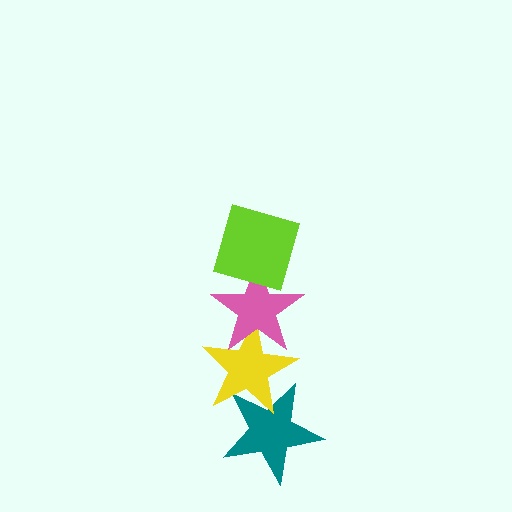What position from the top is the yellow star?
The yellow star is 3rd from the top.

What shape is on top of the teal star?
The yellow star is on top of the teal star.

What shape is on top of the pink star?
The lime diamond is on top of the pink star.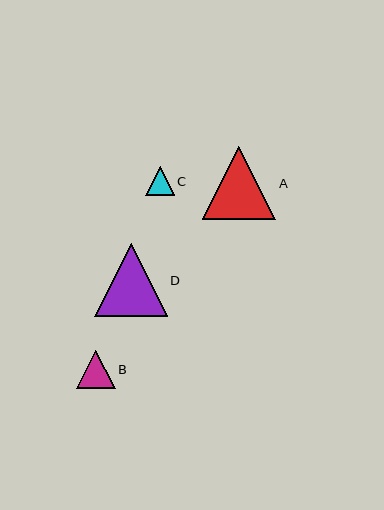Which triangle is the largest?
Triangle A is the largest with a size of approximately 74 pixels.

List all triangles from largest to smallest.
From largest to smallest: A, D, B, C.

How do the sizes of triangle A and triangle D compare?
Triangle A and triangle D are approximately the same size.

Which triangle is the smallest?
Triangle C is the smallest with a size of approximately 28 pixels.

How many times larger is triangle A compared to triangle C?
Triangle A is approximately 2.6 times the size of triangle C.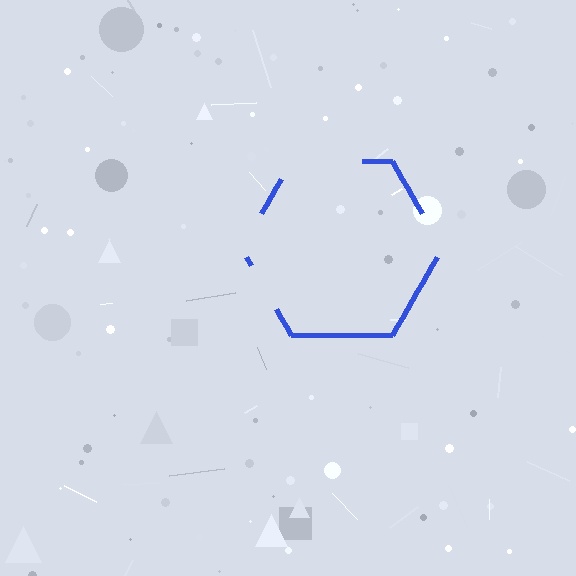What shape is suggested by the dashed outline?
The dashed outline suggests a hexagon.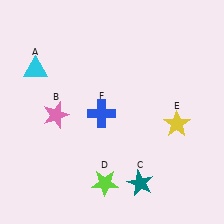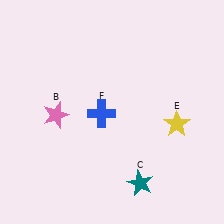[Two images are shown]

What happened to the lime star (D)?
The lime star (D) was removed in Image 2. It was in the bottom-left area of Image 1.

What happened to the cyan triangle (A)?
The cyan triangle (A) was removed in Image 2. It was in the top-left area of Image 1.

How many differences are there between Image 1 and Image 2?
There are 2 differences between the two images.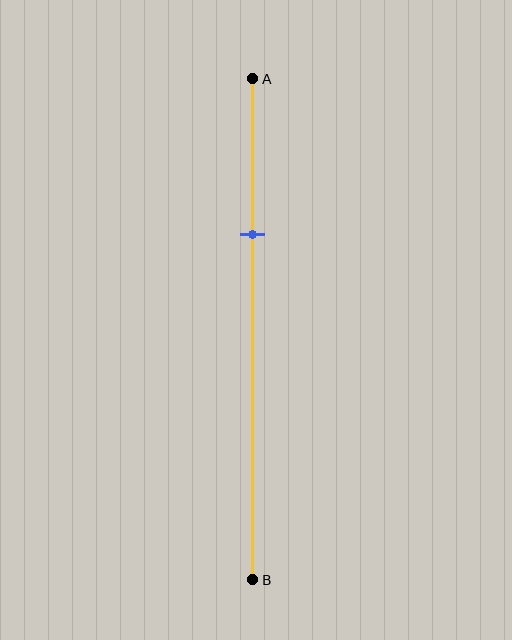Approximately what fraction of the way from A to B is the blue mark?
The blue mark is approximately 30% of the way from A to B.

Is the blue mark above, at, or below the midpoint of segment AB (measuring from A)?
The blue mark is above the midpoint of segment AB.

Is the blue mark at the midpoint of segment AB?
No, the mark is at about 30% from A, not at the 50% midpoint.